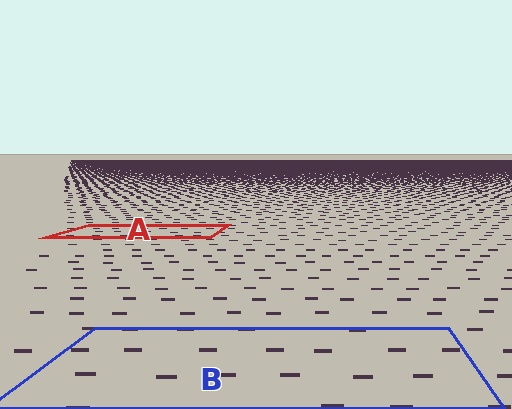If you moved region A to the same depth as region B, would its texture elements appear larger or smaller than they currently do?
They would appear larger. At a closer depth, the same texture elements are projected at a bigger on-screen size.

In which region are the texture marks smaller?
The texture marks are smaller in region A, because it is farther away.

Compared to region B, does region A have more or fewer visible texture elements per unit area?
Region A has more texture elements per unit area — they are packed more densely because it is farther away.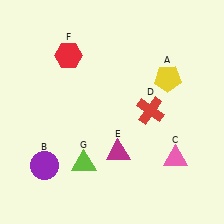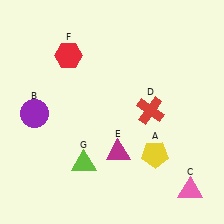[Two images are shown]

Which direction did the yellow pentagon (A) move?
The yellow pentagon (A) moved down.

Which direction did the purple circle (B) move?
The purple circle (B) moved up.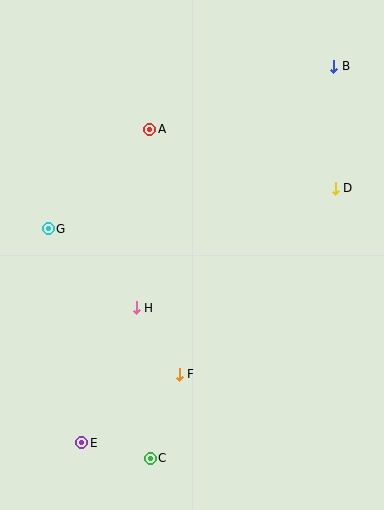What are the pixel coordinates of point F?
Point F is at (179, 374).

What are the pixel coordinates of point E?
Point E is at (82, 443).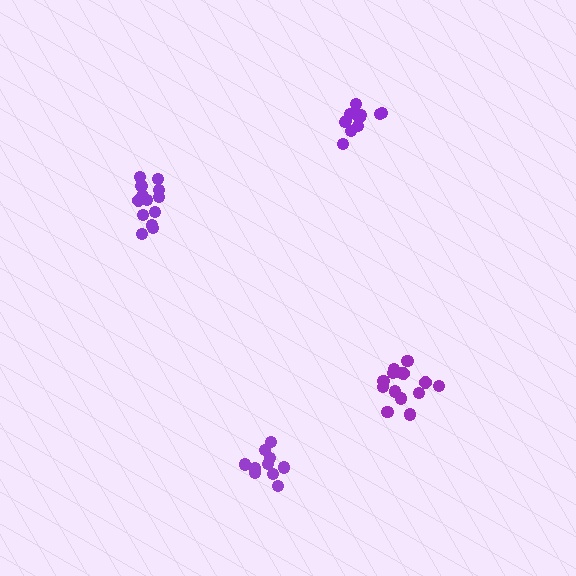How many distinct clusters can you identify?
There are 4 distinct clusters.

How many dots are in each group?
Group 1: 14 dots, Group 2: 12 dots, Group 3: 13 dots, Group 4: 10 dots (49 total).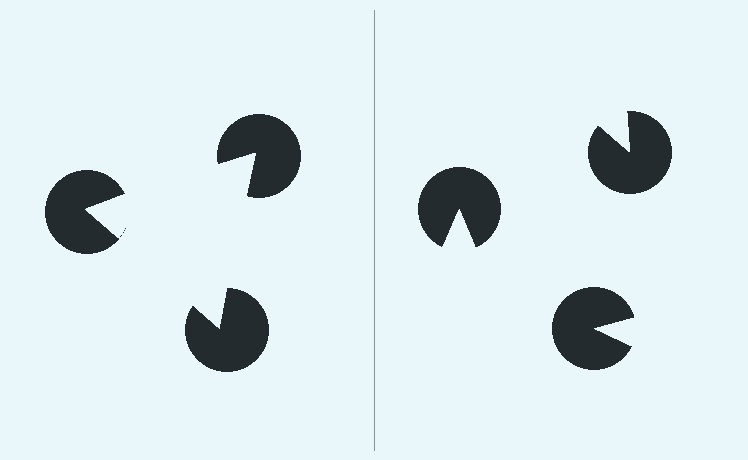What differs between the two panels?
The pac-man discs are positioned identically on both sides; only the wedge orientations differ. On the left they align to a triangle; on the right they are misaligned.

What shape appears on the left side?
An illusory triangle.